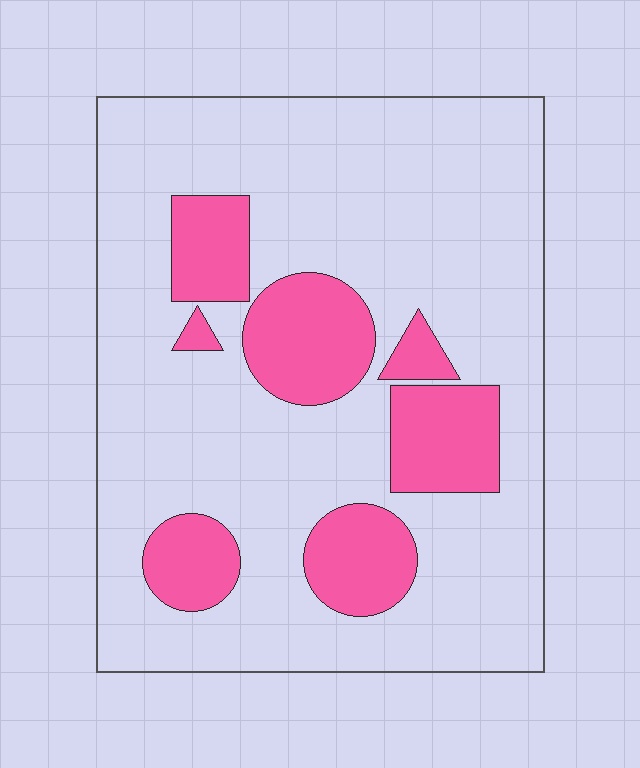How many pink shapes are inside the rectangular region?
7.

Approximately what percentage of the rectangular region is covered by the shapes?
Approximately 20%.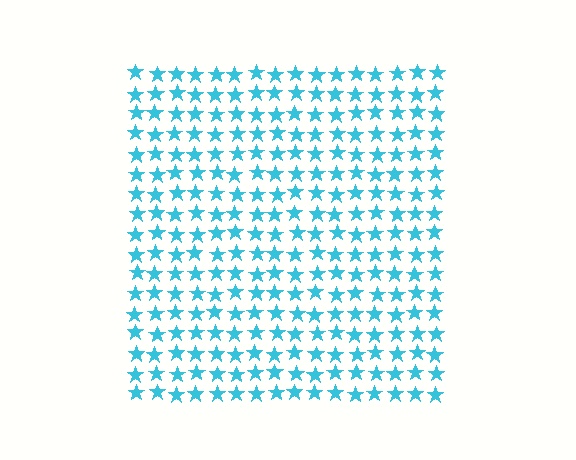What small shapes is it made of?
It is made of small stars.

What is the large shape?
The large shape is a square.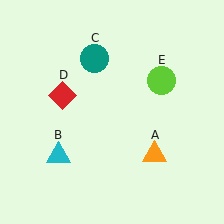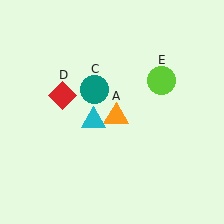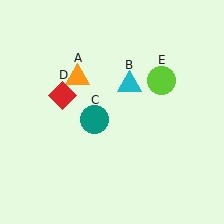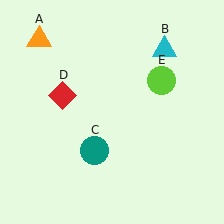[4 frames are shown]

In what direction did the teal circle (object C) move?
The teal circle (object C) moved down.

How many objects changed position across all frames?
3 objects changed position: orange triangle (object A), cyan triangle (object B), teal circle (object C).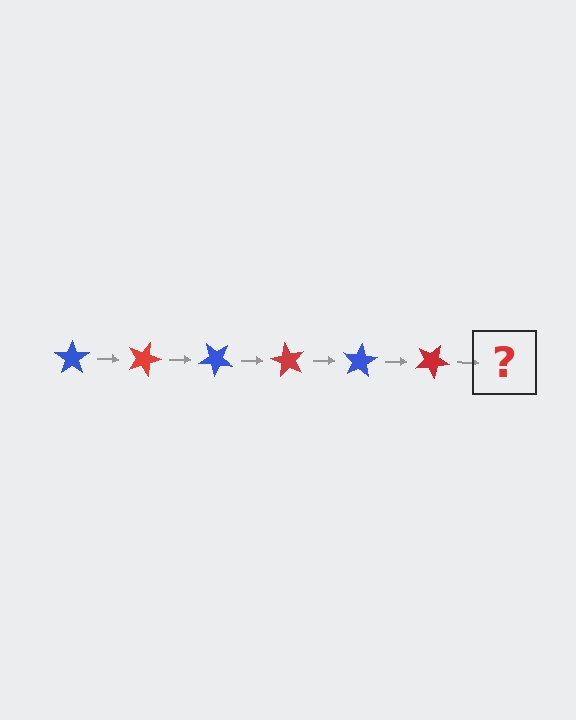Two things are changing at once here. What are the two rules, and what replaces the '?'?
The two rules are that it rotates 20 degrees each step and the color cycles through blue and red. The '?' should be a blue star, rotated 120 degrees from the start.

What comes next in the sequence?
The next element should be a blue star, rotated 120 degrees from the start.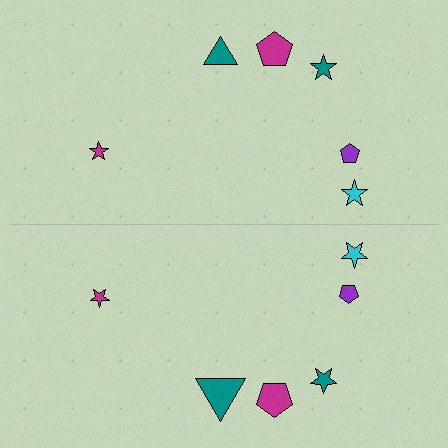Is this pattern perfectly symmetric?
No, the pattern is not perfectly symmetric. The teal triangle on the bottom side has a different size than its mirror counterpart.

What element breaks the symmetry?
The teal triangle on the bottom side has a different size than its mirror counterpart.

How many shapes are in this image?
There are 12 shapes in this image.